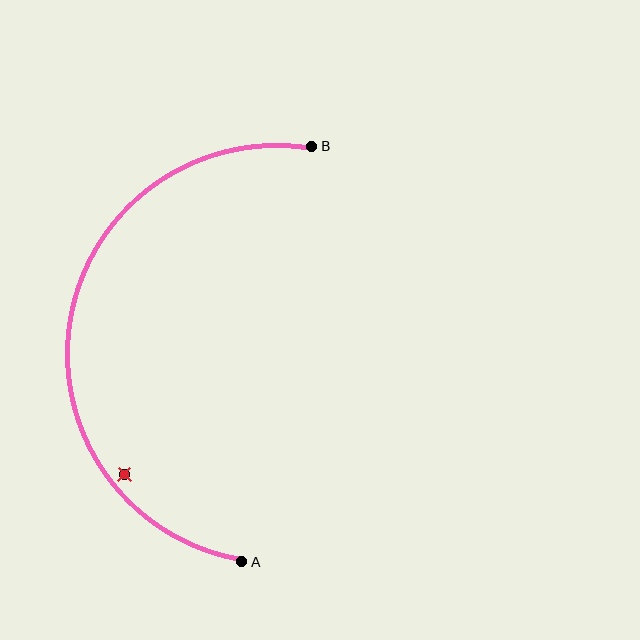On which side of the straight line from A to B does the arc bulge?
The arc bulges to the left of the straight line connecting A and B.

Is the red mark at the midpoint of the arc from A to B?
No — the red mark does not lie on the arc at all. It sits slightly inside the curve.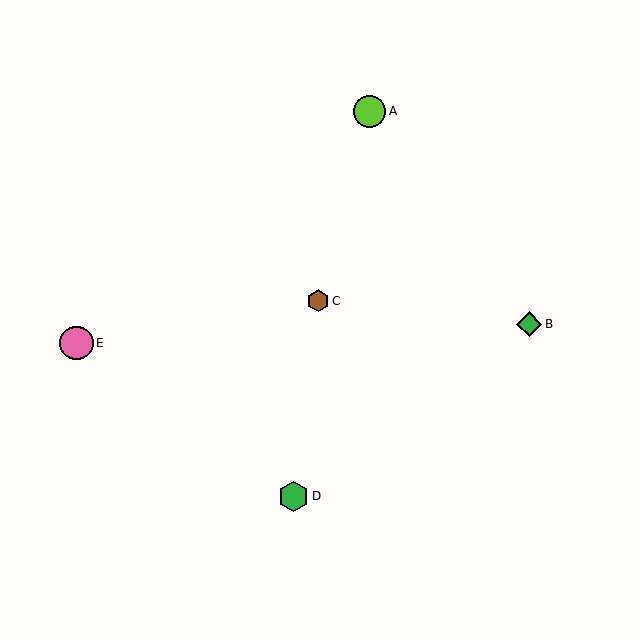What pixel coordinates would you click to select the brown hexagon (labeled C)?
Click at (318, 301) to select the brown hexagon C.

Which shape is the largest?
The pink circle (labeled E) is the largest.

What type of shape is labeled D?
Shape D is a green hexagon.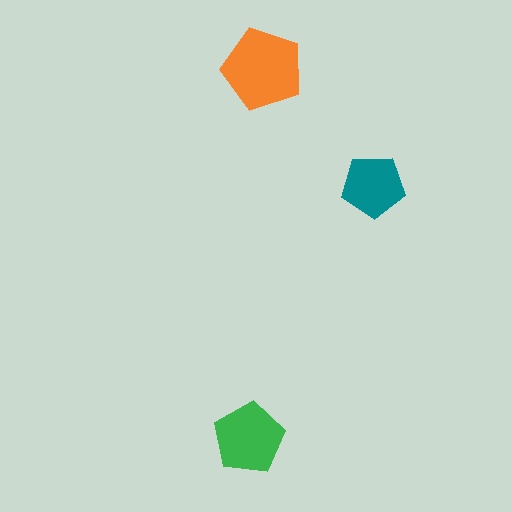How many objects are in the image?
There are 3 objects in the image.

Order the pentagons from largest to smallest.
the orange one, the green one, the teal one.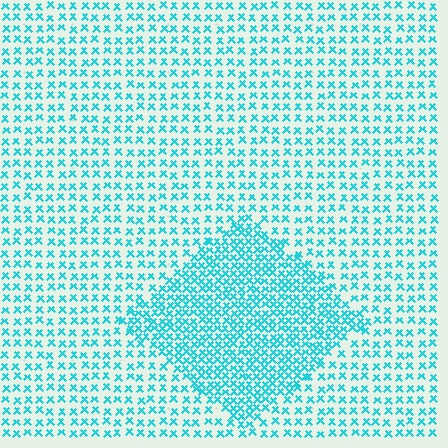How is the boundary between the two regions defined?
The boundary is defined by a change in element density (approximately 2.0x ratio). All elements are the same color, size, and shape.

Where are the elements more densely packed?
The elements are more densely packed inside the diamond boundary.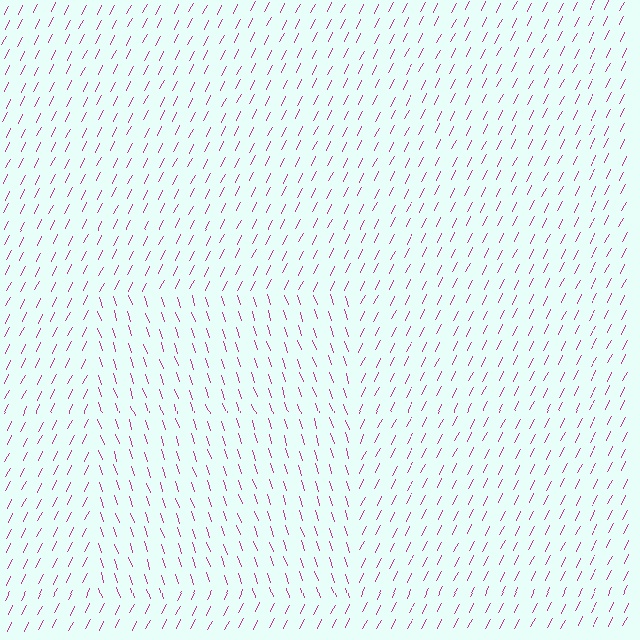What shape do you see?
I see a rectangle.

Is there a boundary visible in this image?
Yes, there is a texture boundary formed by a change in line orientation.